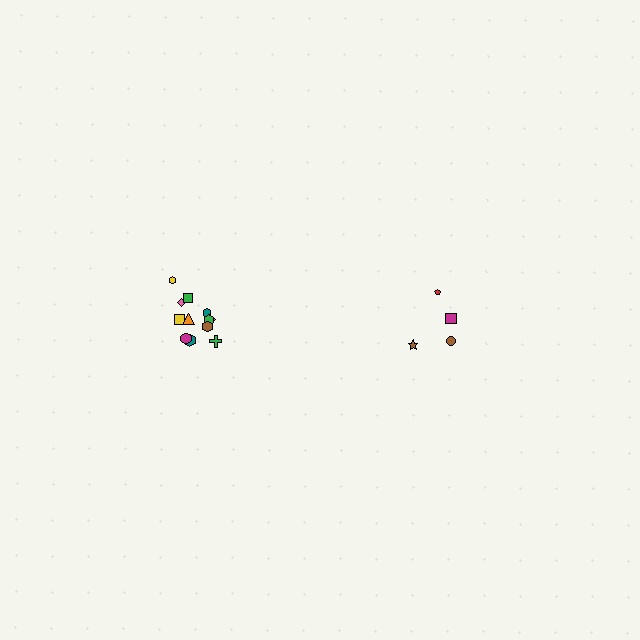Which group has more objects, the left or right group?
The left group.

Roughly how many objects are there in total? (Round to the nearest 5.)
Roughly 15 objects in total.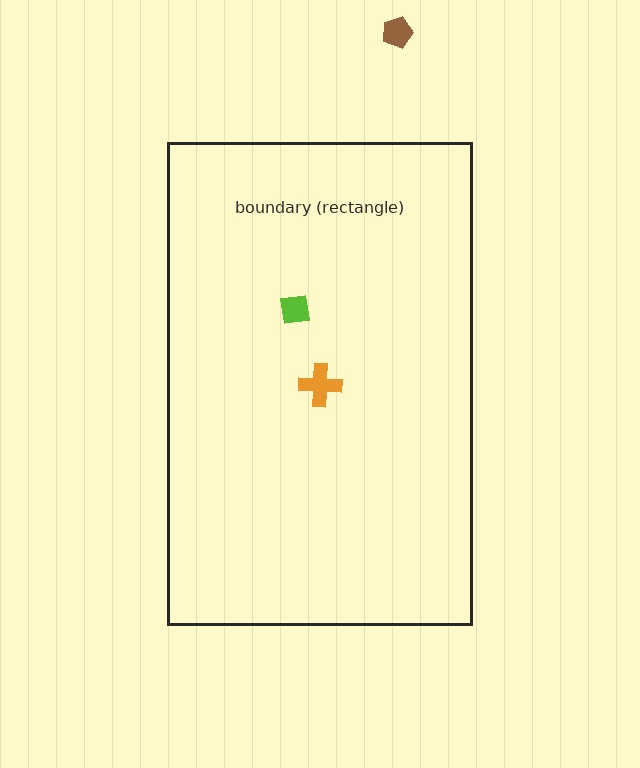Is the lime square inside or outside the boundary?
Inside.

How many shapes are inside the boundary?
2 inside, 1 outside.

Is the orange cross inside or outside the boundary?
Inside.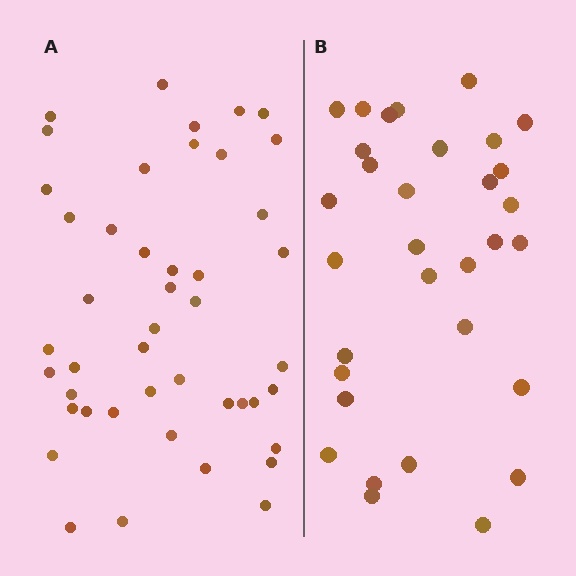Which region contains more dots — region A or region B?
Region A (the left region) has more dots.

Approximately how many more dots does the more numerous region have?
Region A has approximately 15 more dots than region B.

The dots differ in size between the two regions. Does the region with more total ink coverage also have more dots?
No. Region B has more total ink coverage because its dots are larger, but region A actually contains more individual dots. Total area can be misleading — the number of items is what matters here.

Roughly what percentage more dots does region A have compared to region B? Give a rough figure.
About 40% more.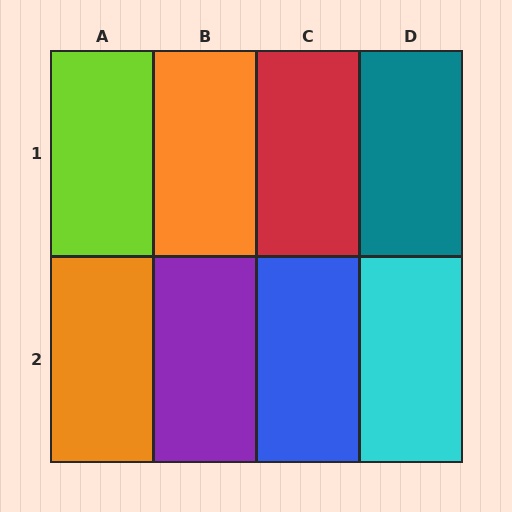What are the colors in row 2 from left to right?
Orange, purple, blue, cyan.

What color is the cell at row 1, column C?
Red.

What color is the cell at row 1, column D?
Teal.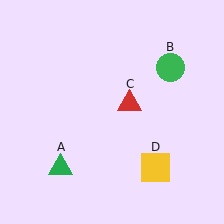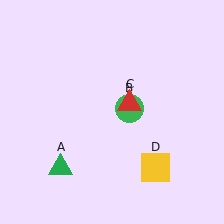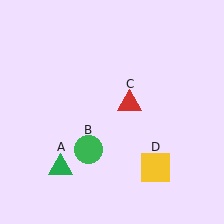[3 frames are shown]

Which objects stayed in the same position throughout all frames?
Green triangle (object A) and red triangle (object C) and yellow square (object D) remained stationary.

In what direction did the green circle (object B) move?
The green circle (object B) moved down and to the left.